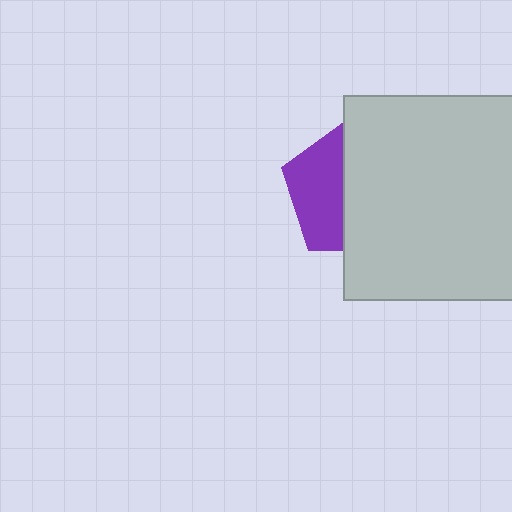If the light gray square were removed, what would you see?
You would see the complete purple pentagon.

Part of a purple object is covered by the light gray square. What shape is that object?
It is a pentagon.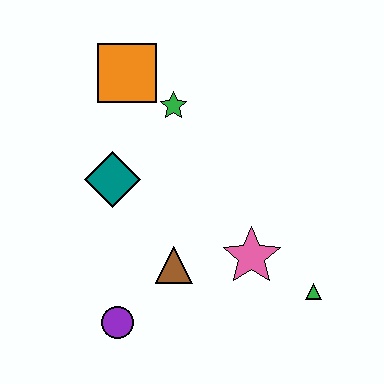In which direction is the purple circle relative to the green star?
The purple circle is below the green star.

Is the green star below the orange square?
Yes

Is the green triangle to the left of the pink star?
No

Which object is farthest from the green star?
The green triangle is farthest from the green star.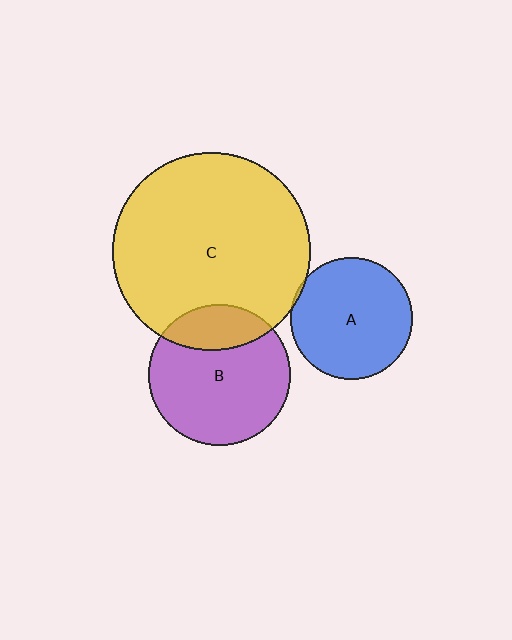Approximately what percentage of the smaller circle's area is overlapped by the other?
Approximately 5%.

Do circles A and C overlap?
Yes.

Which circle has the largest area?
Circle C (yellow).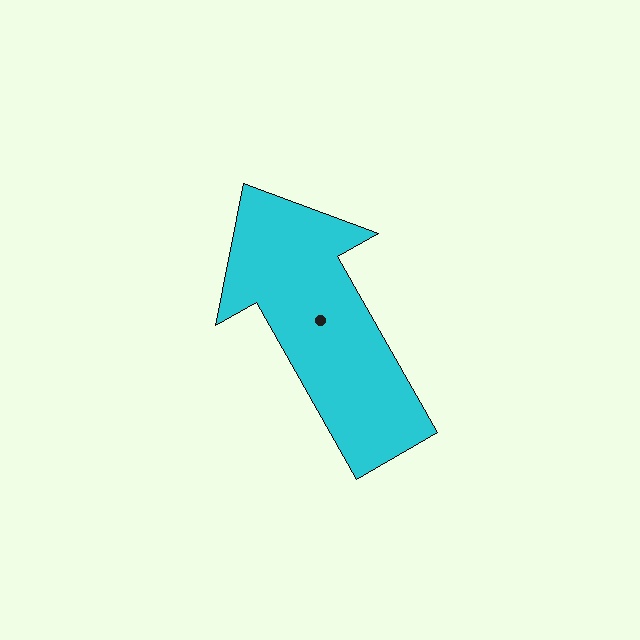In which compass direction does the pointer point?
Northwest.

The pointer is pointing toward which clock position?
Roughly 11 o'clock.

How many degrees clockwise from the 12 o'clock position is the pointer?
Approximately 331 degrees.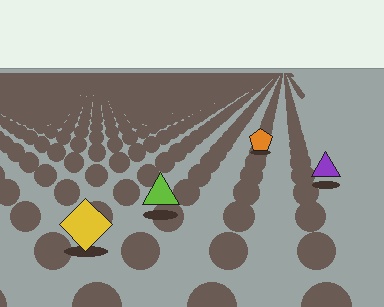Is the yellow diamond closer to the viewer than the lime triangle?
Yes. The yellow diamond is closer — you can tell from the texture gradient: the ground texture is coarser near it.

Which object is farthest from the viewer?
The orange pentagon is farthest from the viewer. It appears smaller and the ground texture around it is denser.